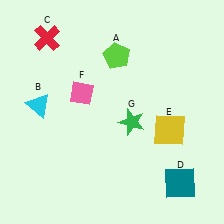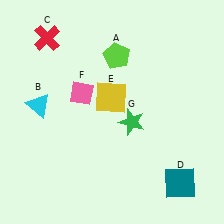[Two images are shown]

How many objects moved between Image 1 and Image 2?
1 object moved between the two images.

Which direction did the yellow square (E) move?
The yellow square (E) moved left.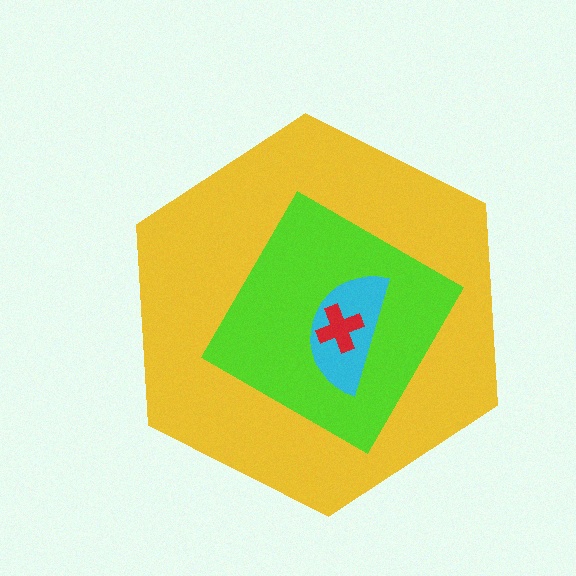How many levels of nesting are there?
4.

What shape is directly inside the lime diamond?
The cyan semicircle.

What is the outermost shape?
The yellow hexagon.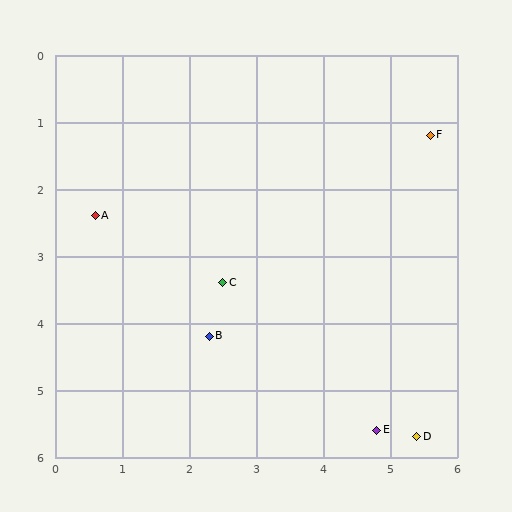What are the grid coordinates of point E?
Point E is at approximately (4.8, 5.6).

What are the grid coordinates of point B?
Point B is at approximately (2.3, 4.2).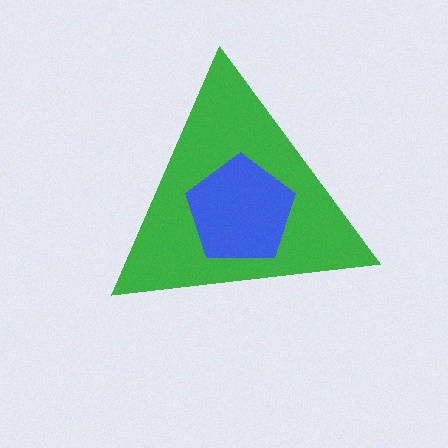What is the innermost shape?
The blue pentagon.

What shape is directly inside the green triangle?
The blue pentagon.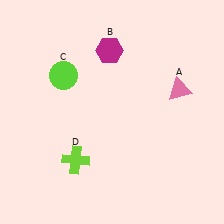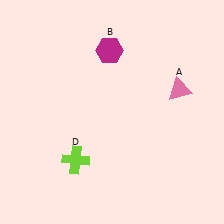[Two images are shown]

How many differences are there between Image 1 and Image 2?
There is 1 difference between the two images.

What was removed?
The lime circle (C) was removed in Image 2.